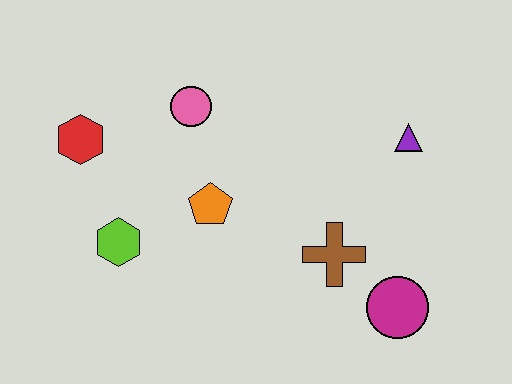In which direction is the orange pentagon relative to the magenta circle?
The orange pentagon is to the left of the magenta circle.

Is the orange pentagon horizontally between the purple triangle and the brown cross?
No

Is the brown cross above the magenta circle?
Yes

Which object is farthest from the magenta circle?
The red hexagon is farthest from the magenta circle.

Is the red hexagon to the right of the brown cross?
No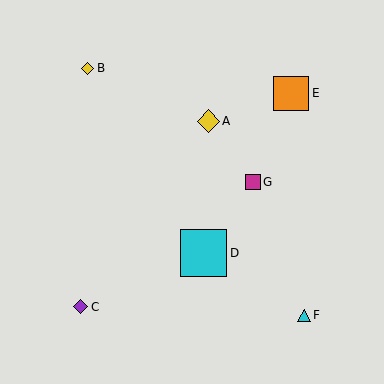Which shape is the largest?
The cyan square (labeled D) is the largest.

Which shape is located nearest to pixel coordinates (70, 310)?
The purple diamond (labeled C) at (81, 307) is nearest to that location.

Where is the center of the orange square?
The center of the orange square is at (291, 93).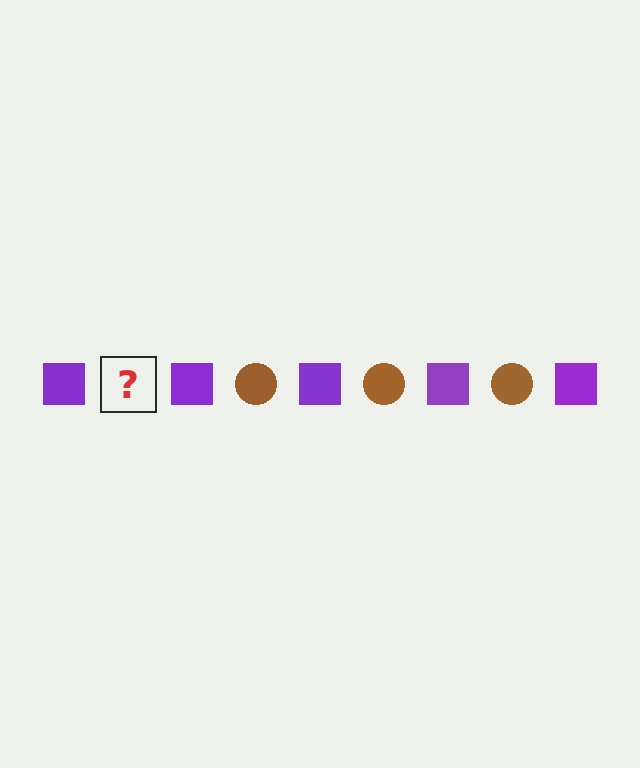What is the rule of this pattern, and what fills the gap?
The rule is that the pattern alternates between purple square and brown circle. The gap should be filled with a brown circle.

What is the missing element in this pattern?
The missing element is a brown circle.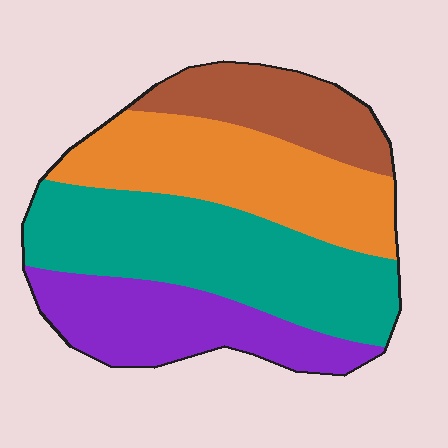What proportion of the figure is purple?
Purple takes up about one fifth (1/5) of the figure.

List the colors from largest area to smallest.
From largest to smallest: teal, orange, purple, brown.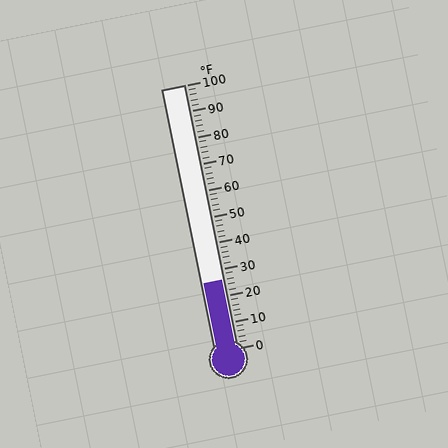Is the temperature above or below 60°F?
The temperature is below 60°F.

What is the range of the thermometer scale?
The thermometer scale ranges from 0°F to 100°F.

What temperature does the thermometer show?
The thermometer shows approximately 26°F.